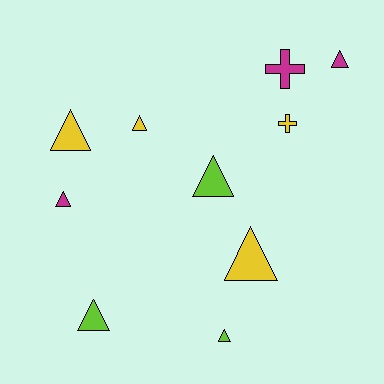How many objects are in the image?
There are 10 objects.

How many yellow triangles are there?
There are 3 yellow triangles.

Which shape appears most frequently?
Triangle, with 8 objects.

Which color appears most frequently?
Yellow, with 4 objects.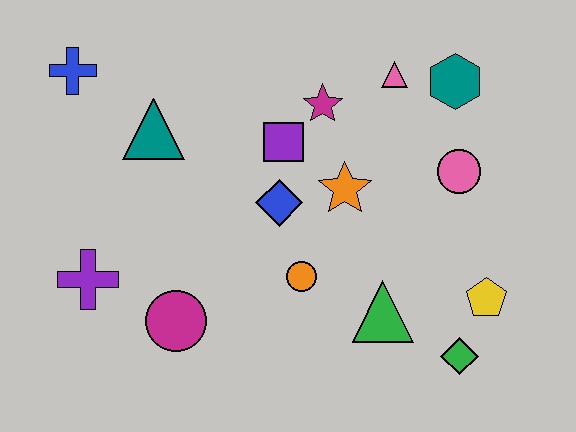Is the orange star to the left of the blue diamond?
No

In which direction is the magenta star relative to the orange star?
The magenta star is above the orange star.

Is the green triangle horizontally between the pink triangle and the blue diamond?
Yes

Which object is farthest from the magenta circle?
The teal hexagon is farthest from the magenta circle.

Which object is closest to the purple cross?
The magenta circle is closest to the purple cross.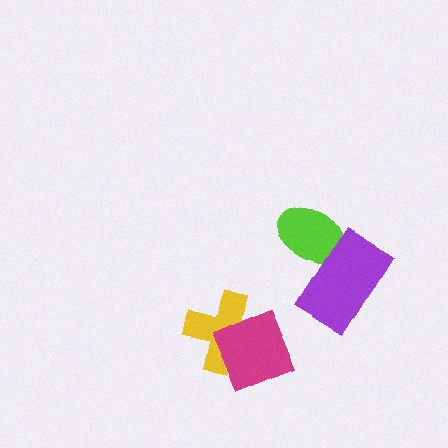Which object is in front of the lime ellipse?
The purple rectangle is in front of the lime ellipse.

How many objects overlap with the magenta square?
1 object overlaps with the magenta square.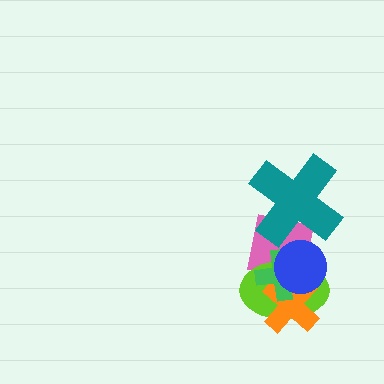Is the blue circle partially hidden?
No, no other shape covers it.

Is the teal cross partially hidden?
Yes, it is partially covered by another shape.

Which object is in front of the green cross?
The blue circle is in front of the green cross.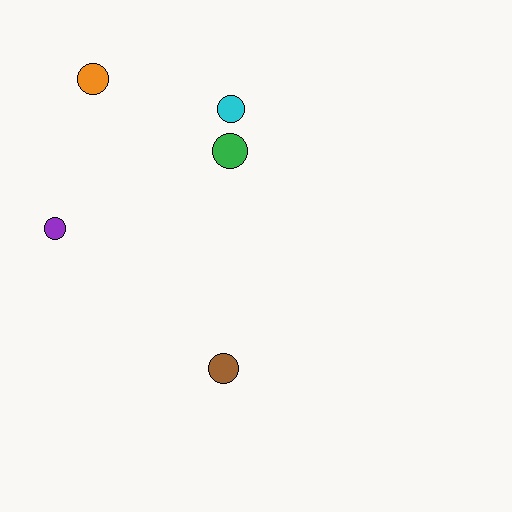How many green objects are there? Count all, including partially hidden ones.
There is 1 green object.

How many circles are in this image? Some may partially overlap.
There are 5 circles.